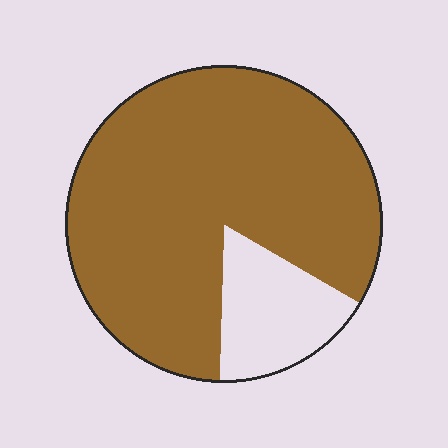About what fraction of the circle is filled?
About five sixths (5/6).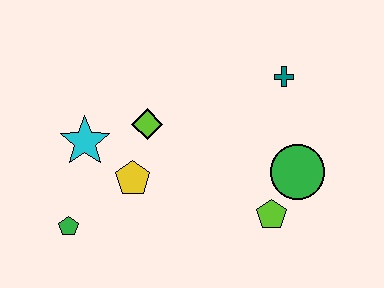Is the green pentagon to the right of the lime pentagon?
No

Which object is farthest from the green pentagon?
The teal cross is farthest from the green pentagon.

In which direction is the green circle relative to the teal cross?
The green circle is below the teal cross.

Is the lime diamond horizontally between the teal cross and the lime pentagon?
No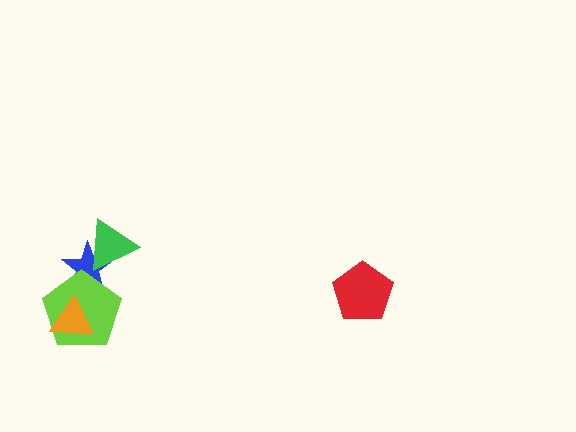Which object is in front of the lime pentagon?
The orange triangle is in front of the lime pentagon.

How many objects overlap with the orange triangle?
1 object overlaps with the orange triangle.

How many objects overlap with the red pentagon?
0 objects overlap with the red pentagon.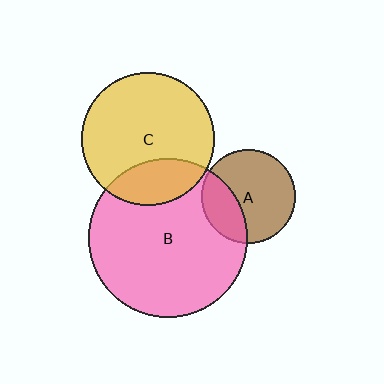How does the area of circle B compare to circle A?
Approximately 2.8 times.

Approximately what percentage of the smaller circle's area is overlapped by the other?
Approximately 30%.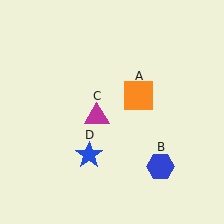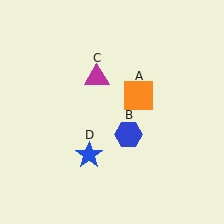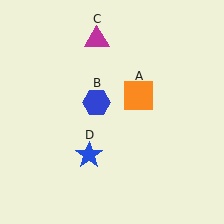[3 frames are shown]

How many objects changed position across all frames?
2 objects changed position: blue hexagon (object B), magenta triangle (object C).